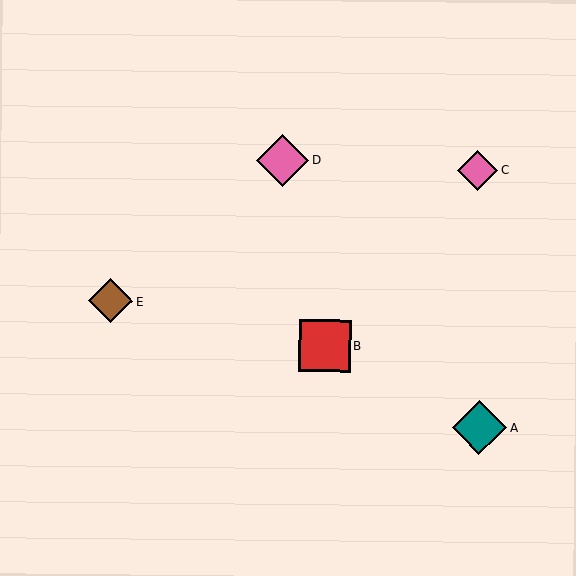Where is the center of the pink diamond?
The center of the pink diamond is at (283, 160).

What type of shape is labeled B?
Shape B is a red square.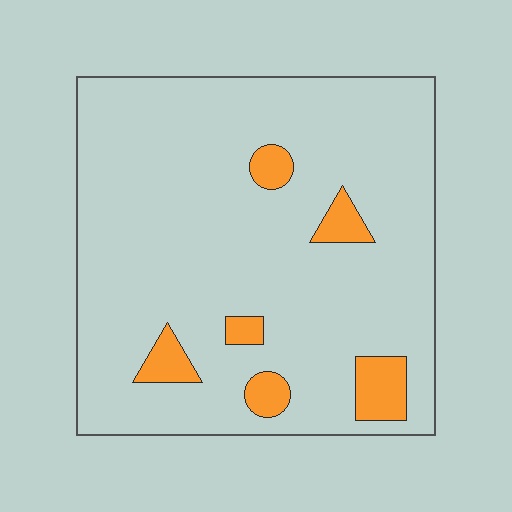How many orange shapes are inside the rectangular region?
6.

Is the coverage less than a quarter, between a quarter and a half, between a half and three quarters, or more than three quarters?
Less than a quarter.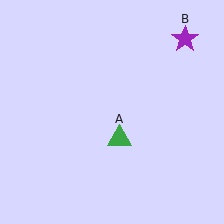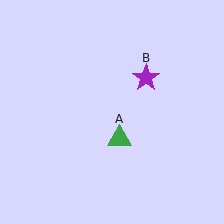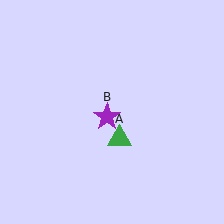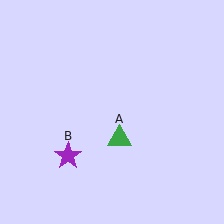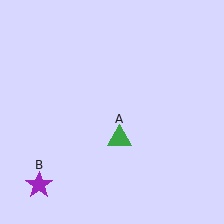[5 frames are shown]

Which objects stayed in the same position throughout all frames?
Green triangle (object A) remained stationary.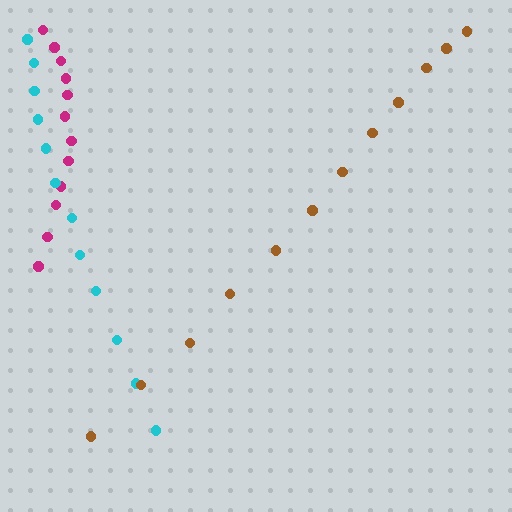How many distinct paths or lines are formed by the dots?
There are 3 distinct paths.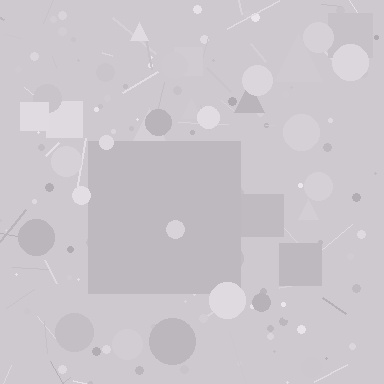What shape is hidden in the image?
A square is hidden in the image.